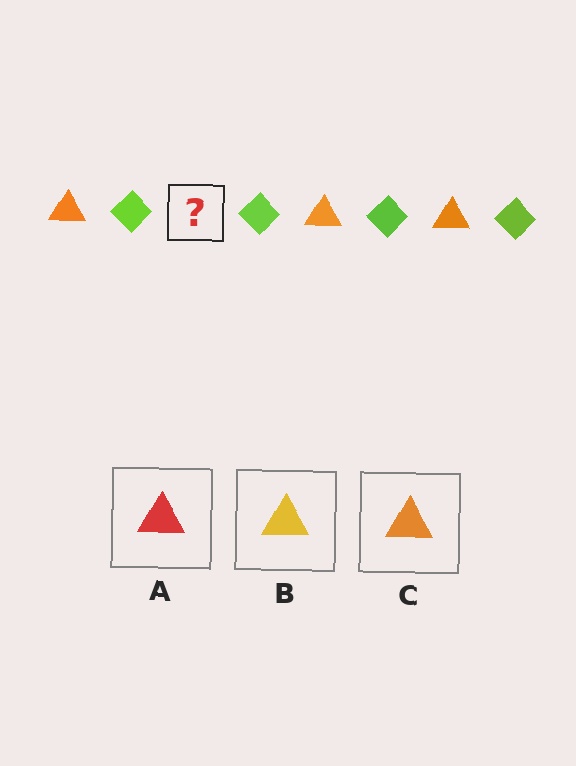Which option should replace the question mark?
Option C.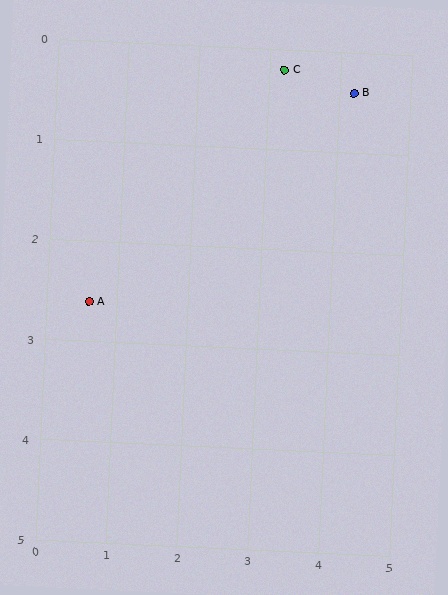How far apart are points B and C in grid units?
Points B and C are about 1.0 grid units apart.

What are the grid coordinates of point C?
Point C is at approximately (3.2, 0.2).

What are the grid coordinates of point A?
Point A is at approximately (0.6, 2.6).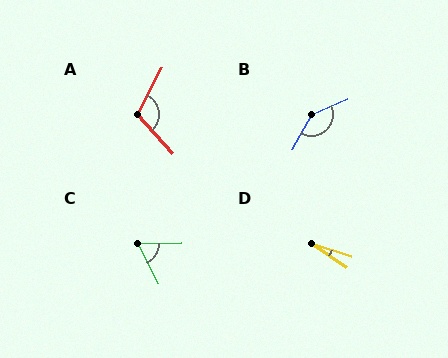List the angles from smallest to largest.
D (17°), C (64°), A (110°), B (143°).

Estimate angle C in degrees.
Approximately 64 degrees.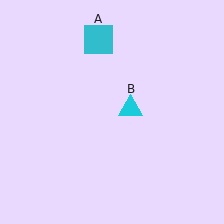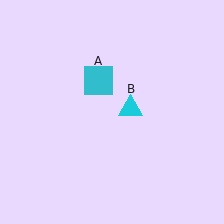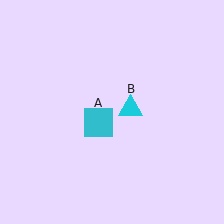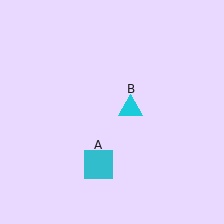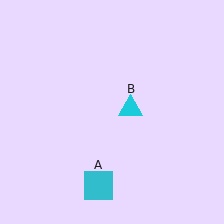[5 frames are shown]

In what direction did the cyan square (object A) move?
The cyan square (object A) moved down.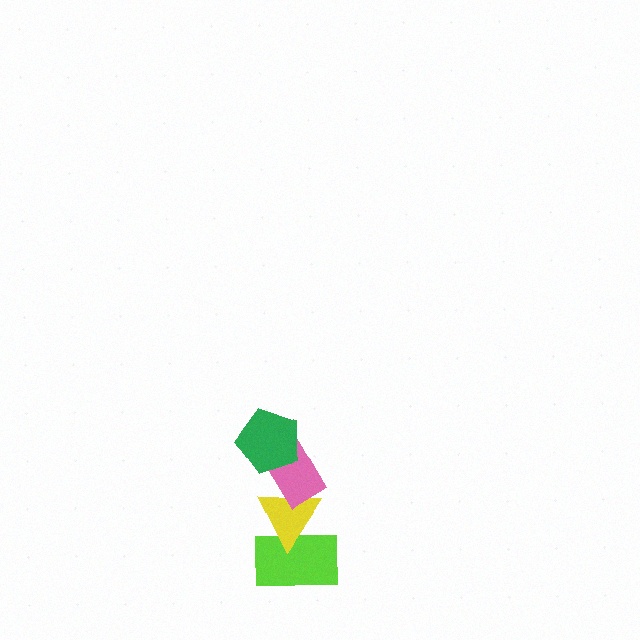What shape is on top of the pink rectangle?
The green pentagon is on top of the pink rectangle.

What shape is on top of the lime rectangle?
The yellow triangle is on top of the lime rectangle.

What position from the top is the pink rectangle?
The pink rectangle is 2nd from the top.